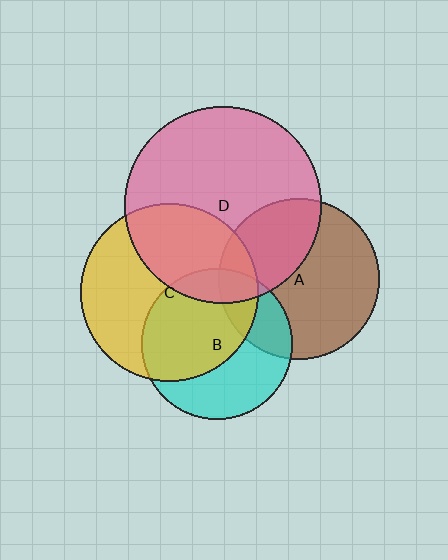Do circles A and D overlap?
Yes.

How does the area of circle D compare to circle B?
Approximately 1.7 times.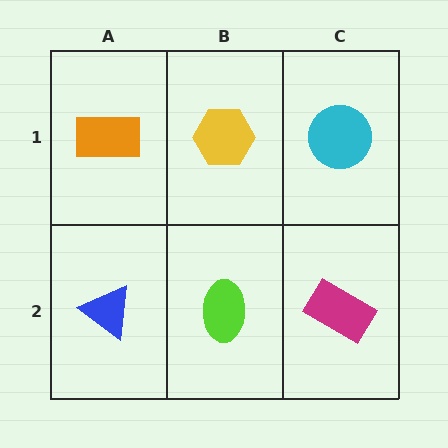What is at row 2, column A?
A blue triangle.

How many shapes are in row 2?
3 shapes.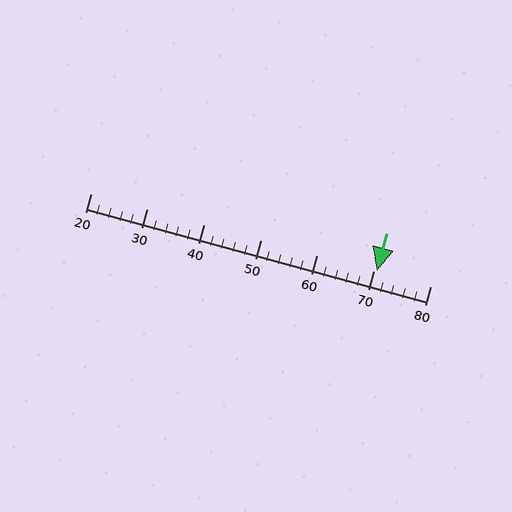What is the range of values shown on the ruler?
The ruler shows values from 20 to 80.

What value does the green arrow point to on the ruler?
The green arrow points to approximately 71.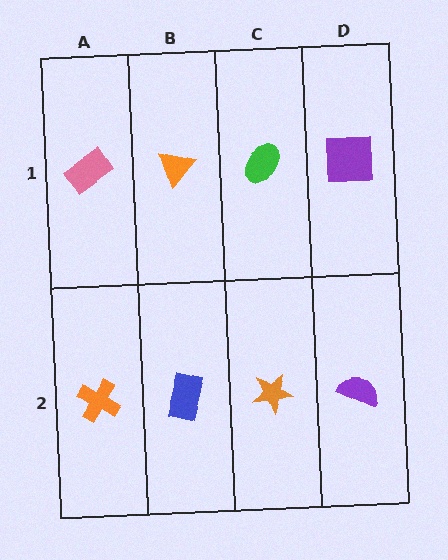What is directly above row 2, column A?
A pink rectangle.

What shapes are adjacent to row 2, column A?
A pink rectangle (row 1, column A), a blue rectangle (row 2, column B).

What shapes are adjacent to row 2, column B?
An orange triangle (row 1, column B), an orange cross (row 2, column A), an orange star (row 2, column C).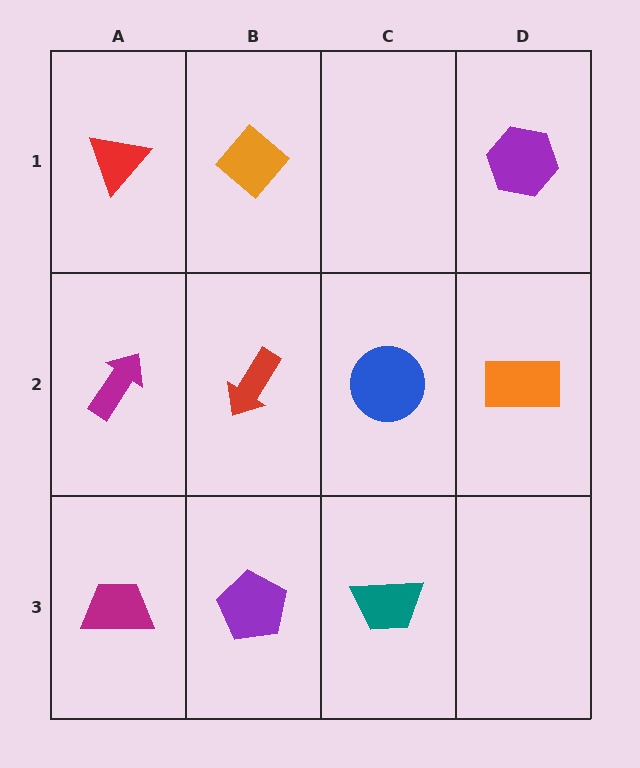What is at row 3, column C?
A teal trapezoid.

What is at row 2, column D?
An orange rectangle.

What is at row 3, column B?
A purple pentagon.